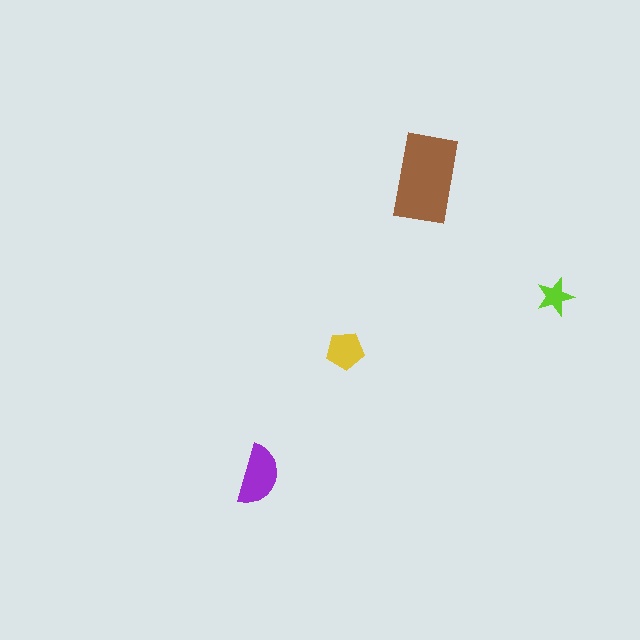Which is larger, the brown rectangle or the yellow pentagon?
The brown rectangle.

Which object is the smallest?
The lime star.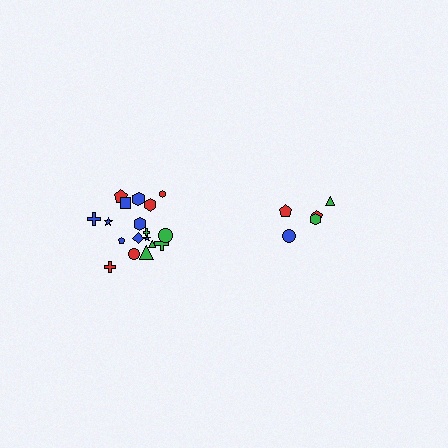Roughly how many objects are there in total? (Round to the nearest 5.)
Roughly 25 objects in total.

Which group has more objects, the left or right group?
The left group.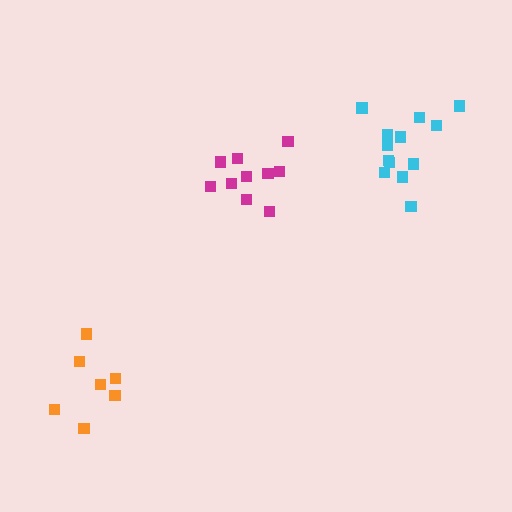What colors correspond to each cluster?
The clusters are colored: magenta, orange, cyan.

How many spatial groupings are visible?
There are 3 spatial groupings.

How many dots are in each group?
Group 1: 10 dots, Group 2: 7 dots, Group 3: 13 dots (30 total).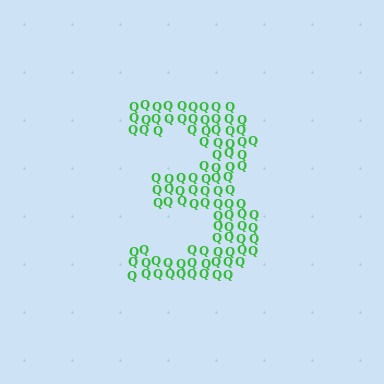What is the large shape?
The large shape is the digit 3.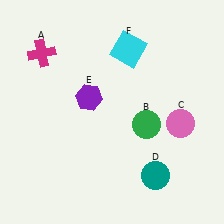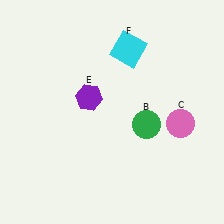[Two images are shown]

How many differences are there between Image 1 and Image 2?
There are 2 differences between the two images.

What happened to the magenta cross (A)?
The magenta cross (A) was removed in Image 2. It was in the top-left area of Image 1.